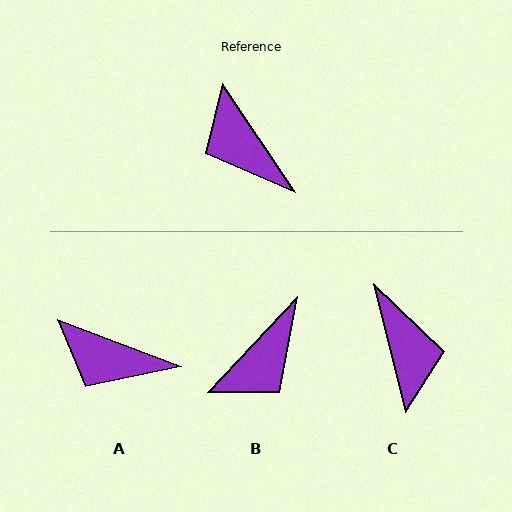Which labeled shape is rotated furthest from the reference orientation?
C, about 160 degrees away.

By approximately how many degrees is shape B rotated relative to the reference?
Approximately 103 degrees counter-clockwise.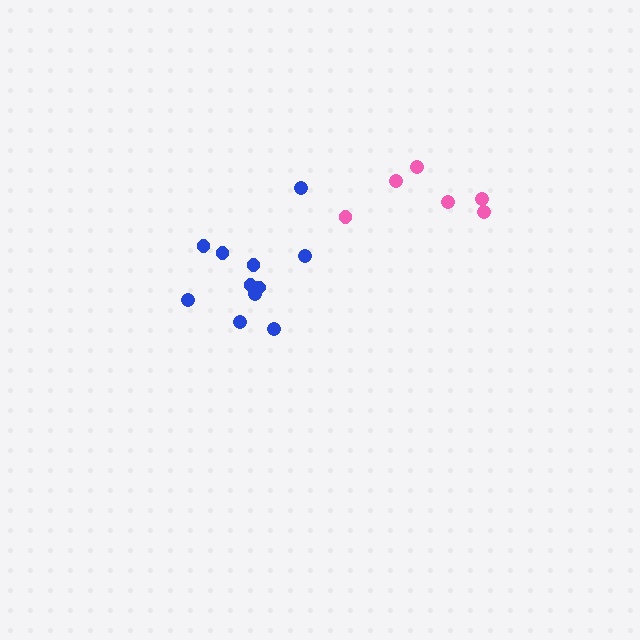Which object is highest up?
The pink cluster is topmost.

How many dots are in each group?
Group 1: 11 dots, Group 2: 6 dots (17 total).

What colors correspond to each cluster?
The clusters are colored: blue, pink.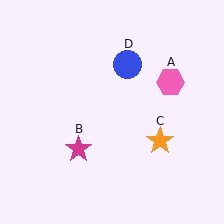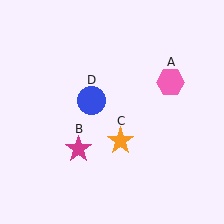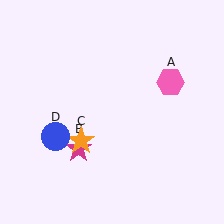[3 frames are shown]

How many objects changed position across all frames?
2 objects changed position: orange star (object C), blue circle (object D).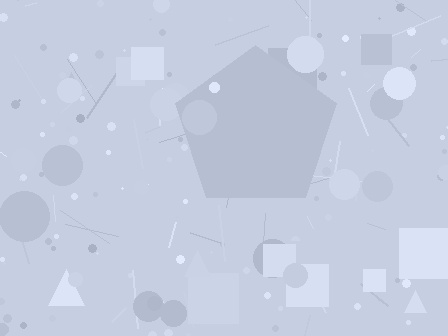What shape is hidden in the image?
A pentagon is hidden in the image.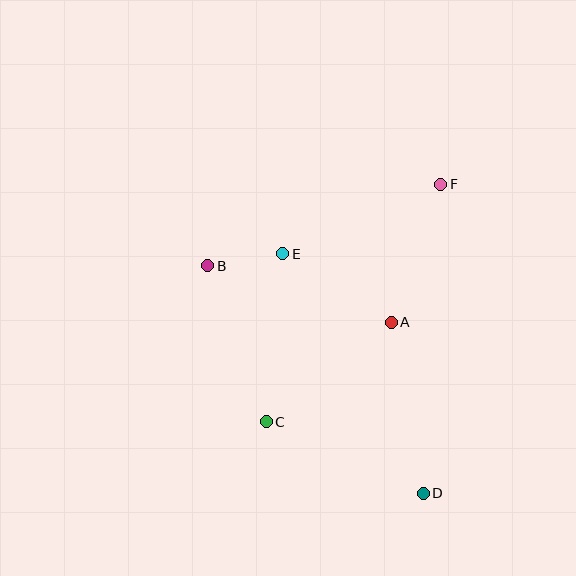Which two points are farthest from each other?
Points B and D are farthest from each other.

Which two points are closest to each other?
Points B and E are closest to each other.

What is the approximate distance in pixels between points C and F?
The distance between C and F is approximately 295 pixels.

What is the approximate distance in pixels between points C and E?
The distance between C and E is approximately 169 pixels.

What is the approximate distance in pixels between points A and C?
The distance between A and C is approximately 160 pixels.